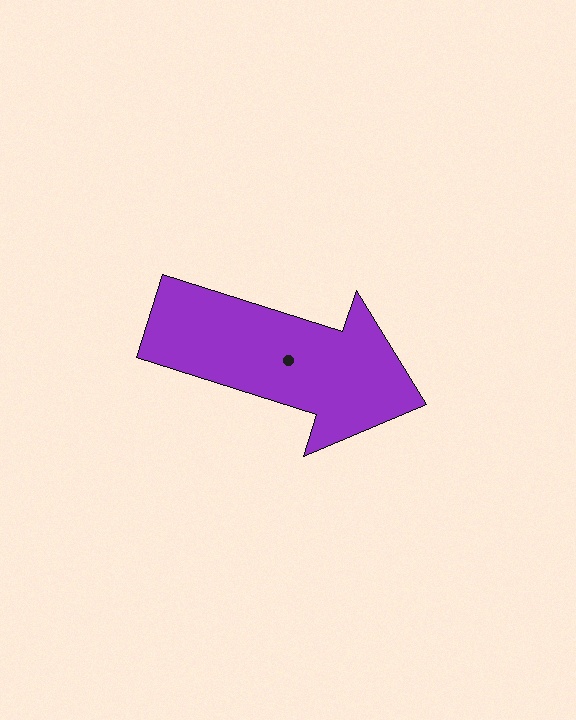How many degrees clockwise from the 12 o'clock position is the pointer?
Approximately 108 degrees.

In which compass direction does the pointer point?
East.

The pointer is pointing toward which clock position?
Roughly 4 o'clock.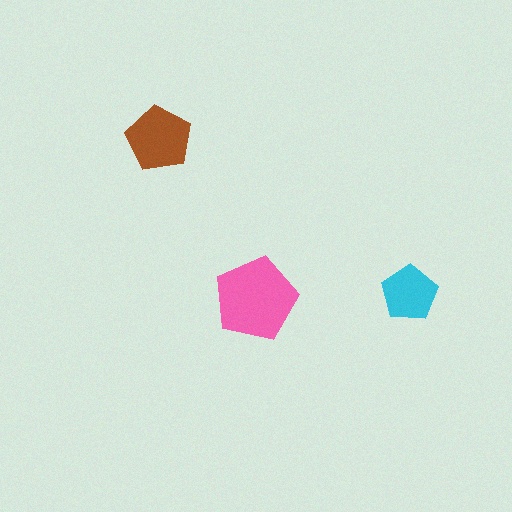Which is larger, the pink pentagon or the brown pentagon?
The pink one.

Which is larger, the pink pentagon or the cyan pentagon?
The pink one.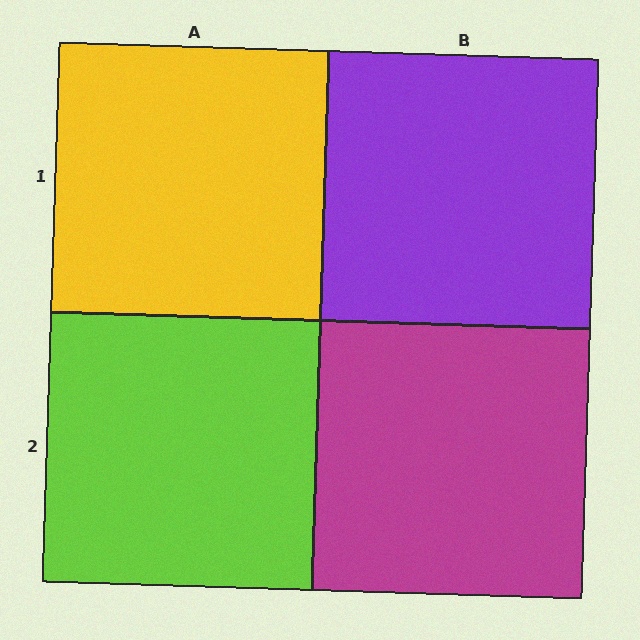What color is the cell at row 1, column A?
Yellow.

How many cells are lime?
1 cell is lime.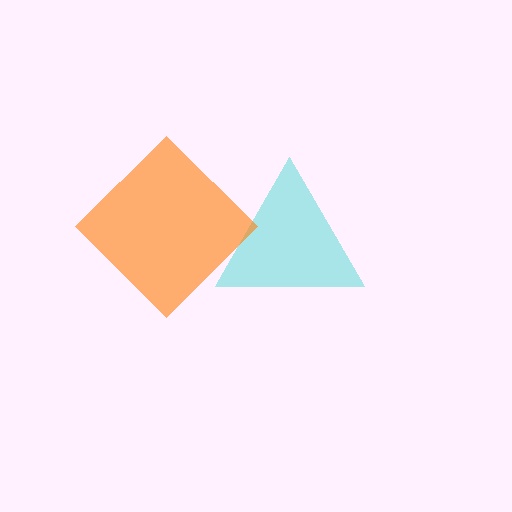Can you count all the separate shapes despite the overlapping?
Yes, there are 2 separate shapes.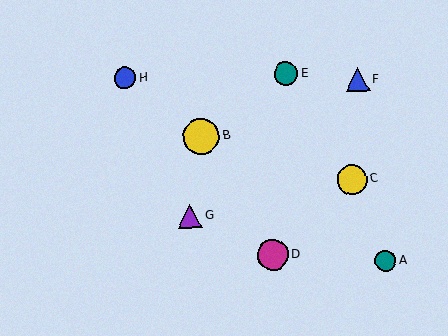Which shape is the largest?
The yellow circle (labeled B) is the largest.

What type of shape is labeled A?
Shape A is a teal circle.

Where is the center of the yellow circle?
The center of the yellow circle is at (201, 136).